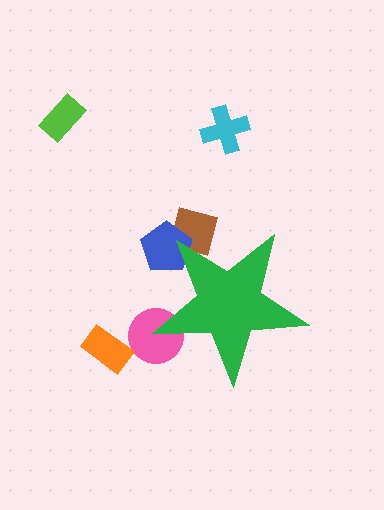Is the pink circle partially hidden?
Yes, the pink circle is partially hidden behind the green star.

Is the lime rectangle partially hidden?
No, the lime rectangle is fully visible.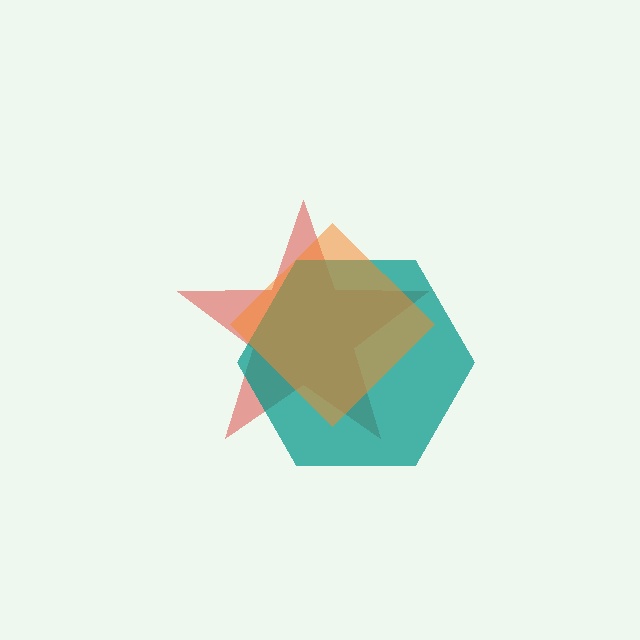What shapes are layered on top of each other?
The layered shapes are: a red star, a teal hexagon, an orange diamond.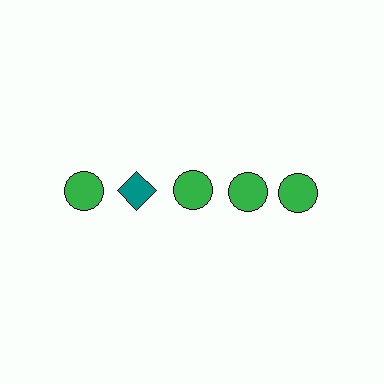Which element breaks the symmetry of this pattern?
The teal diamond in the top row, second from left column breaks the symmetry. All other shapes are green circles.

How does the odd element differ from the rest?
It differs in both color (teal instead of green) and shape (diamond instead of circle).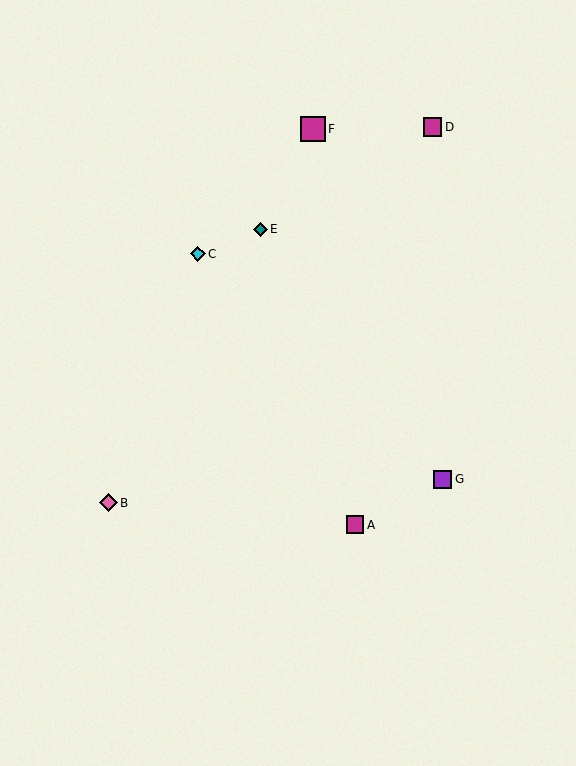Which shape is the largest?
The magenta square (labeled F) is the largest.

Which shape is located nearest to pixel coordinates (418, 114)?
The magenta square (labeled D) at (433, 127) is nearest to that location.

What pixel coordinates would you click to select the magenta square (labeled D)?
Click at (433, 127) to select the magenta square D.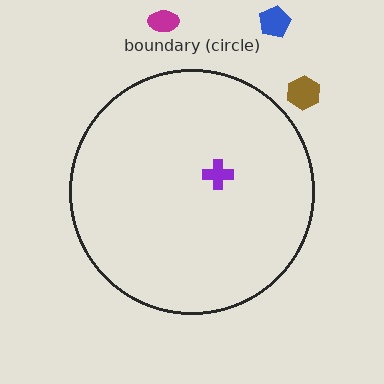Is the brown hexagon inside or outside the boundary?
Outside.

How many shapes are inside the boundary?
1 inside, 3 outside.